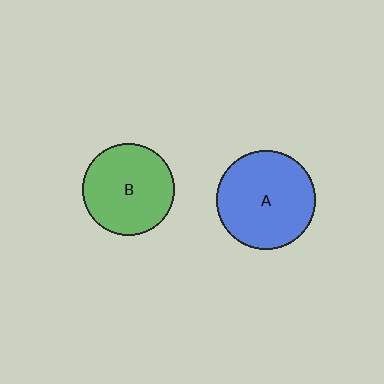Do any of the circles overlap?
No, none of the circles overlap.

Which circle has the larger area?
Circle A (blue).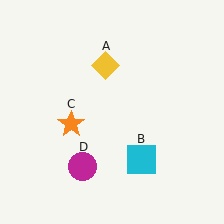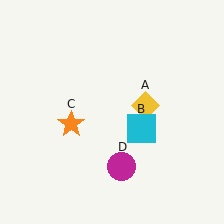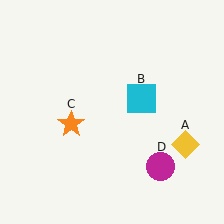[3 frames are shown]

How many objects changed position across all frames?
3 objects changed position: yellow diamond (object A), cyan square (object B), magenta circle (object D).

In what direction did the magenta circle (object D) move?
The magenta circle (object D) moved right.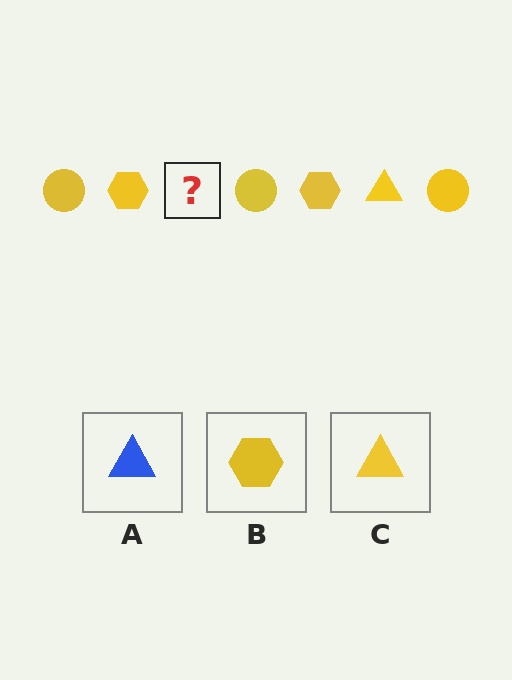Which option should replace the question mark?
Option C.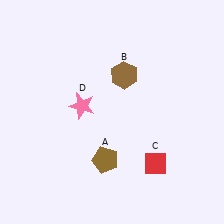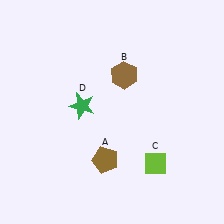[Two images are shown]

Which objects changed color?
C changed from red to lime. D changed from pink to green.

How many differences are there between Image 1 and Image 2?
There are 2 differences between the two images.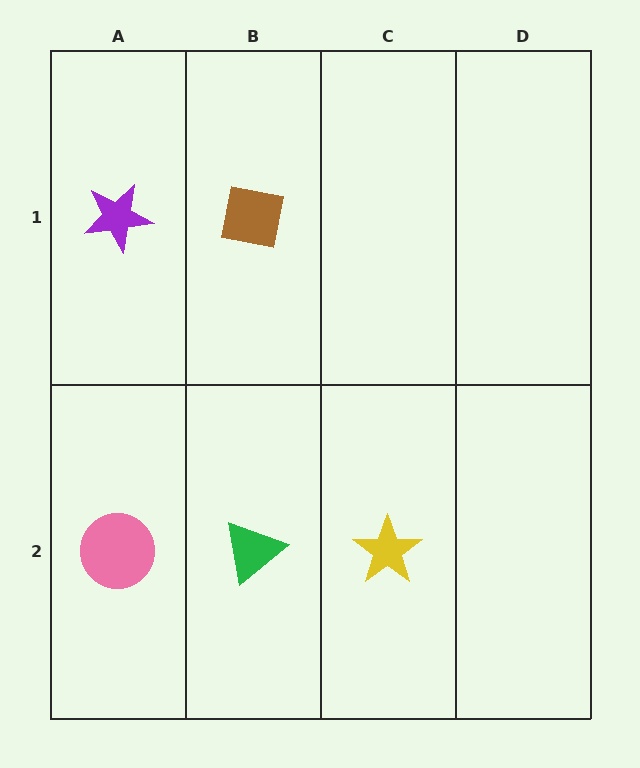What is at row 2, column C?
A yellow star.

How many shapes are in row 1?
2 shapes.